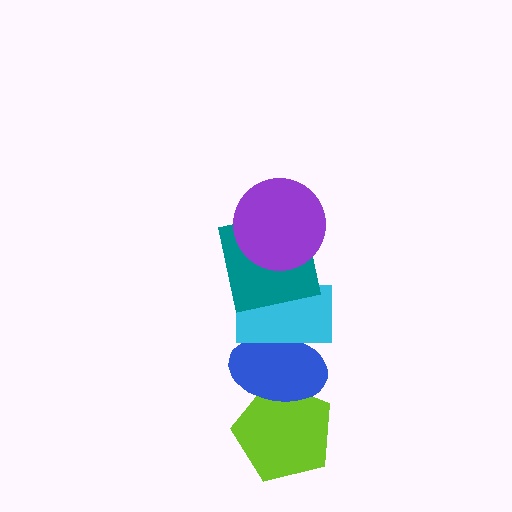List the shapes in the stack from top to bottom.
From top to bottom: the purple circle, the teal square, the cyan rectangle, the blue ellipse, the lime pentagon.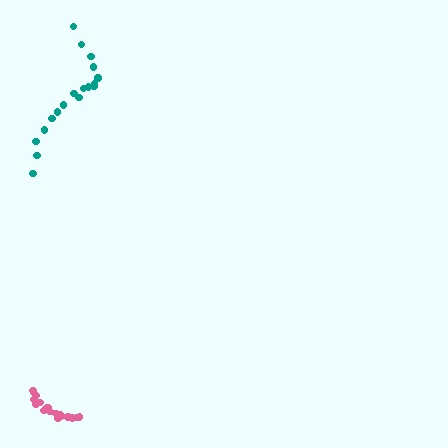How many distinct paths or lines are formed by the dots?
There are 2 distinct paths.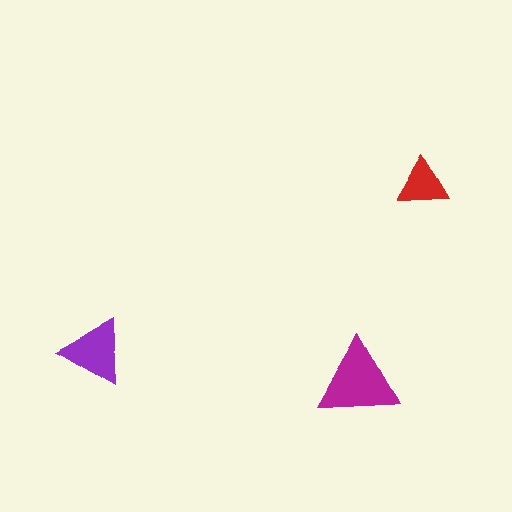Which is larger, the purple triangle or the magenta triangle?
The magenta one.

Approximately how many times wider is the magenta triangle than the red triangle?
About 1.5 times wider.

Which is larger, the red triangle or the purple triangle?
The purple one.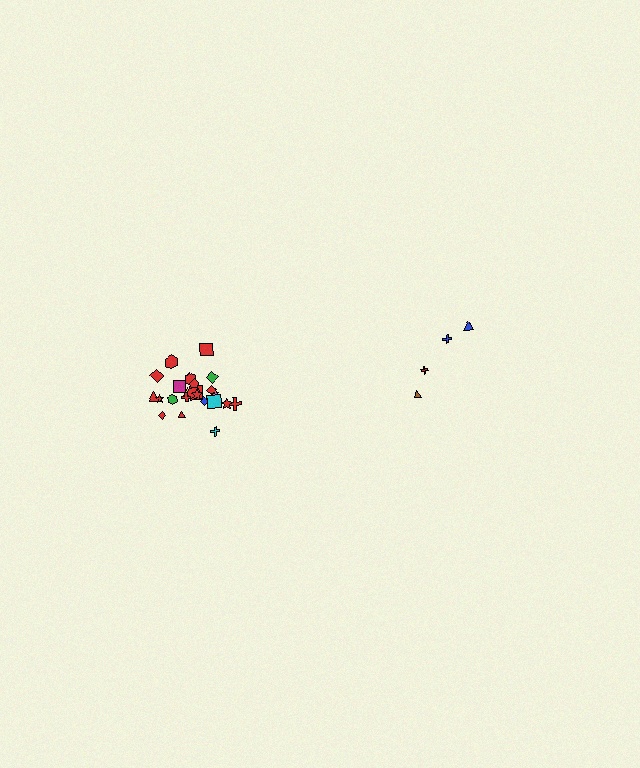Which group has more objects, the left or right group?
The left group.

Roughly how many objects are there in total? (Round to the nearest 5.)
Roughly 30 objects in total.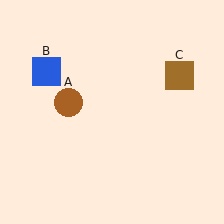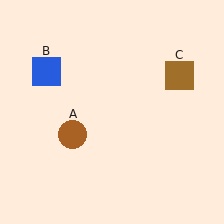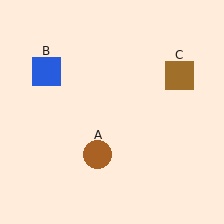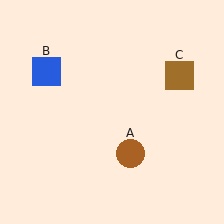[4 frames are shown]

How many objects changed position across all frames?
1 object changed position: brown circle (object A).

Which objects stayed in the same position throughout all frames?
Blue square (object B) and brown square (object C) remained stationary.